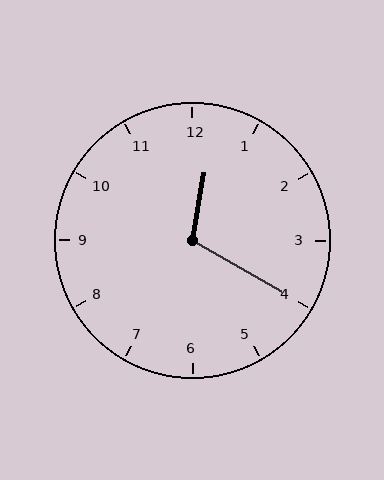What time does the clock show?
12:20.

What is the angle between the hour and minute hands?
Approximately 110 degrees.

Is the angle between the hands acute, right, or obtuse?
It is obtuse.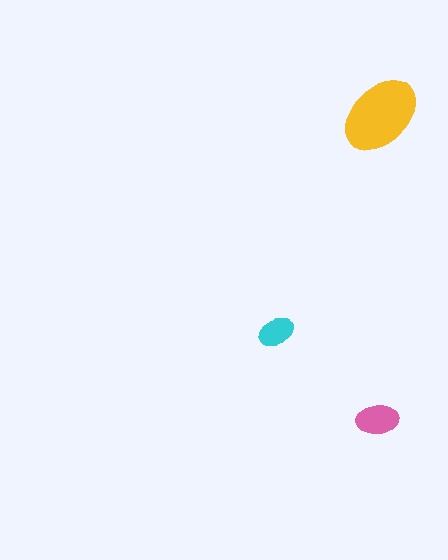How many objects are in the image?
There are 3 objects in the image.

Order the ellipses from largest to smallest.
the yellow one, the pink one, the cyan one.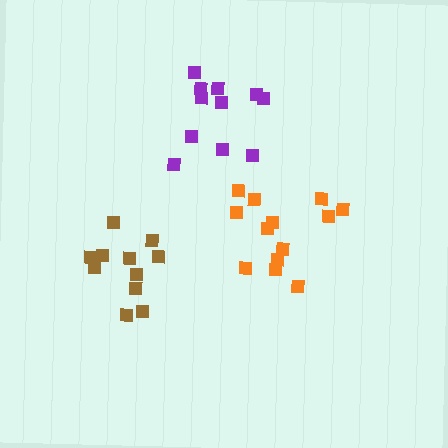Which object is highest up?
The purple cluster is topmost.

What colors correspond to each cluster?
The clusters are colored: orange, purple, brown.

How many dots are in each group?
Group 1: 13 dots, Group 2: 11 dots, Group 3: 11 dots (35 total).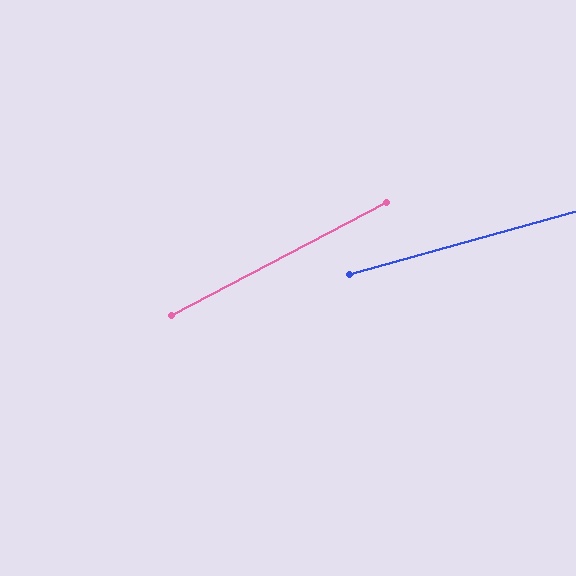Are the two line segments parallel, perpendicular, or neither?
Neither parallel nor perpendicular — they differ by about 12°.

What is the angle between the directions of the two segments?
Approximately 12 degrees.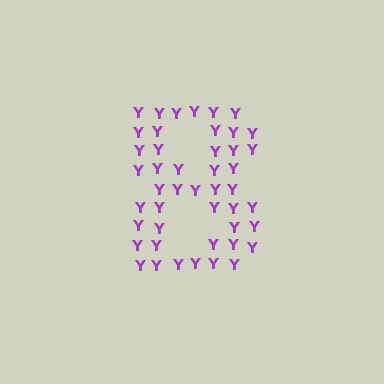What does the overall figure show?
The overall figure shows the digit 8.